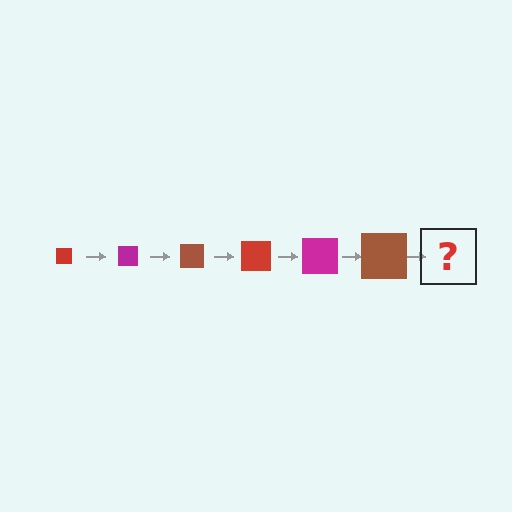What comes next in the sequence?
The next element should be a red square, larger than the previous one.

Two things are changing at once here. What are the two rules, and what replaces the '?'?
The two rules are that the square grows larger each step and the color cycles through red, magenta, and brown. The '?' should be a red square, larger than the previous one.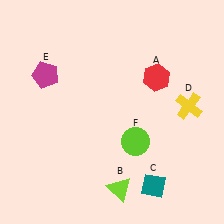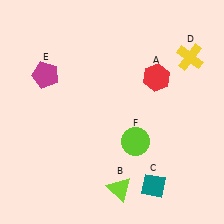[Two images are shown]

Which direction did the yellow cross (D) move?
The yellow cross (D) moved up.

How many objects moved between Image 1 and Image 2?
1 object moved between the two images.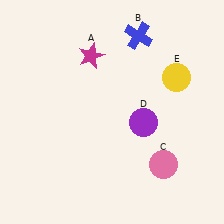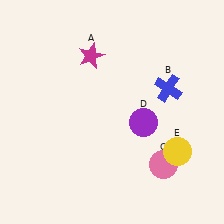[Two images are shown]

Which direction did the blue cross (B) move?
The blue cross (B) moved down.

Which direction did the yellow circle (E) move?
The yellow circle (E) moved down.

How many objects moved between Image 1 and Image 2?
2 objects moved between the two images.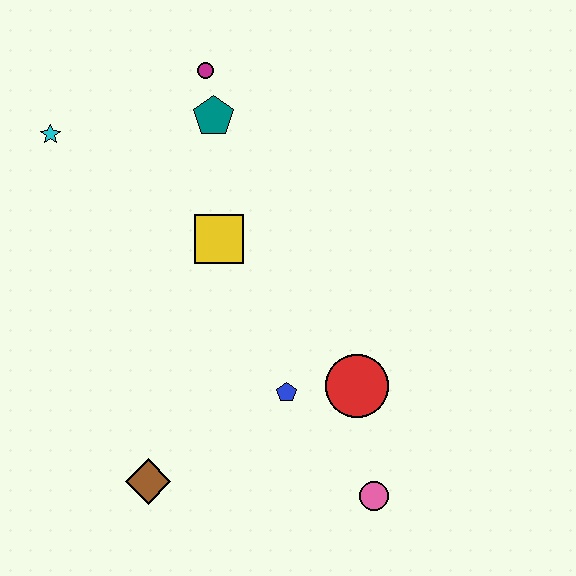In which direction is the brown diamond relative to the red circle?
The brown diamond is to the left of the red circle.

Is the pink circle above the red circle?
No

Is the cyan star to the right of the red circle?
No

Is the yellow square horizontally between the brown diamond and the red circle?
Yes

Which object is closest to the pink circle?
The red circle is closest to the pink circle.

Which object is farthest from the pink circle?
The cyan star is farthest from the pink circle.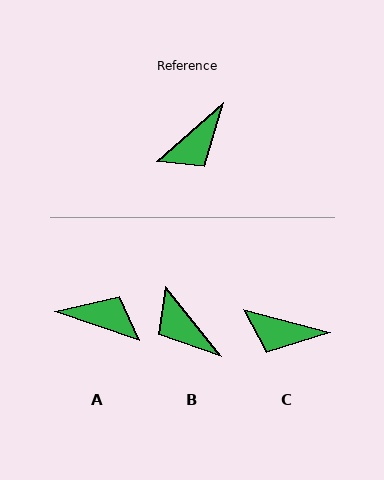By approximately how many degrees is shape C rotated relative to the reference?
Approximately 56 degrees clockwise.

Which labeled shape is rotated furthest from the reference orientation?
A, about 121 degrees away.